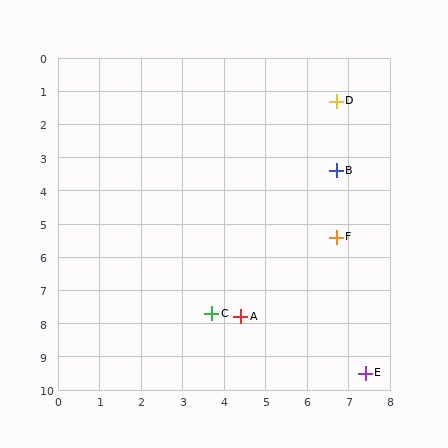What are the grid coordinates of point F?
Point F is at approximately (6.7, 5.4).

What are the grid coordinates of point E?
Point E is at approximately (7.4, 9.5).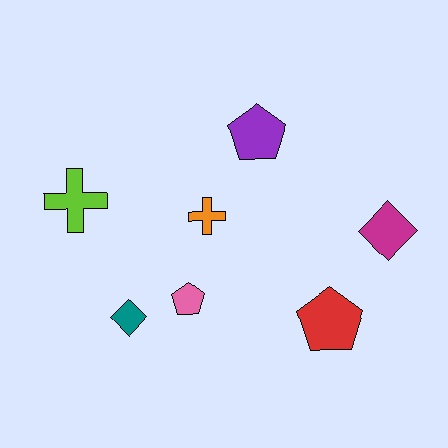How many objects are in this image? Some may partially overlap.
There are 7 objects.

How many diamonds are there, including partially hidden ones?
There are 2 diamonds.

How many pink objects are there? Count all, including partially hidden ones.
There is 1 pink object.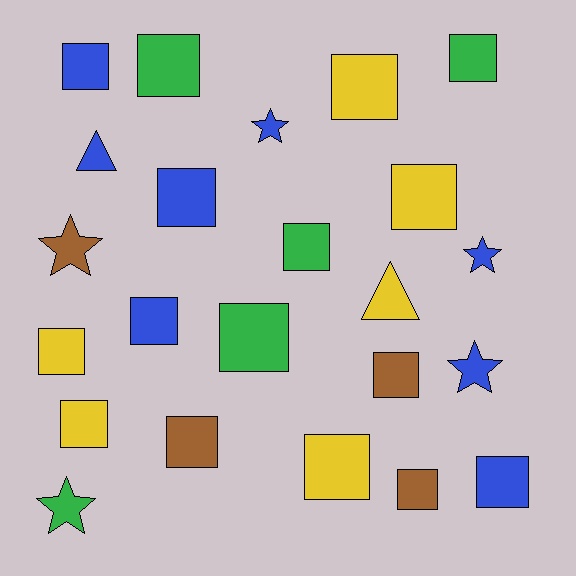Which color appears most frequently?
Blue, with 8 objects.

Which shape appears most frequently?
Square, with 16 objects.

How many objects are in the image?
There are 23 objects.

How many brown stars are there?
There is 1 brown star.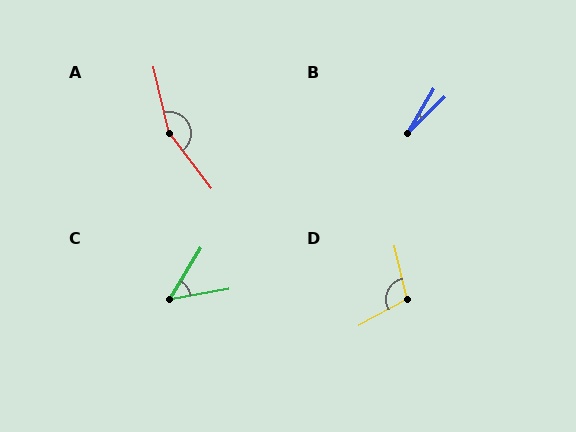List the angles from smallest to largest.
B (15°), C (49°), D (105°), A (156°).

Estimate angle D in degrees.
Approximately 105 degrees.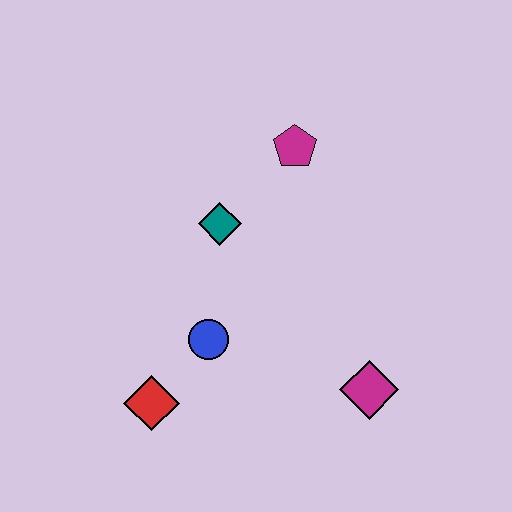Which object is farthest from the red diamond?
The magenta pentagon is farthest from the red diamond.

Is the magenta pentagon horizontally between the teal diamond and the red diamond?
No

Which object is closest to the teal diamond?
The magenta pentagon is closest to the teal diamond.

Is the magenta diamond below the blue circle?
Yes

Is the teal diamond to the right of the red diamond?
Yes